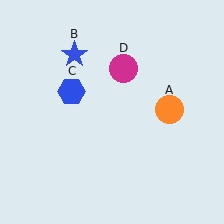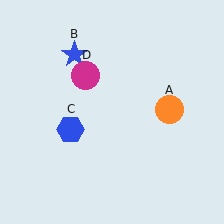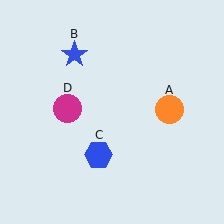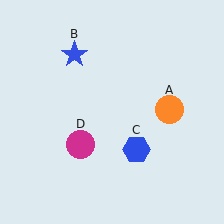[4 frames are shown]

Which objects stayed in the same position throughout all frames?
Orange circle (object A) and blue star (object B) remained stationary.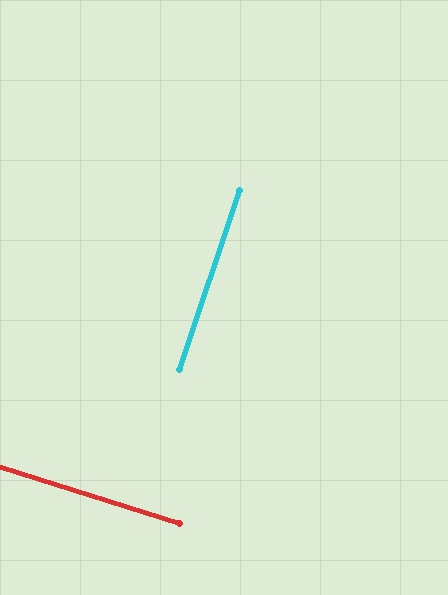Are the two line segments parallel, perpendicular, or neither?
Perpendicular — they meet at approximately 89°.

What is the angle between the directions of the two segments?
Approximately 89 degrees.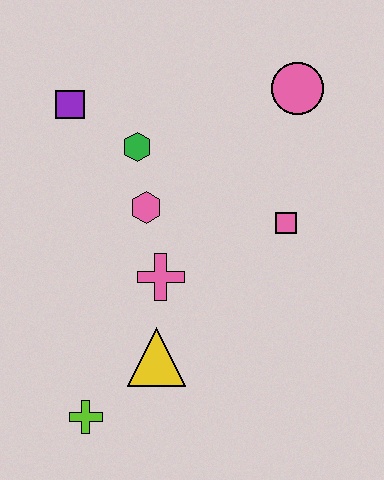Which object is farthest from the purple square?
The lime cross is farthest from the purple square.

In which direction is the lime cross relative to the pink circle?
The lime cross is below the pink circle.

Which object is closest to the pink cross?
The pink hexagon is closest to the pink cross.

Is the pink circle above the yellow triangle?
Yes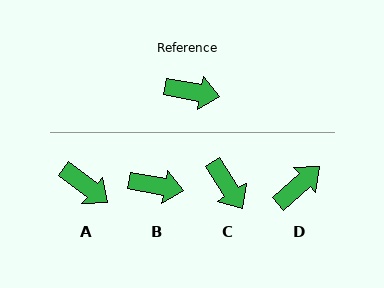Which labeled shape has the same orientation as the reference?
B.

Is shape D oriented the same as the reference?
No, it is off by about 52 degrees.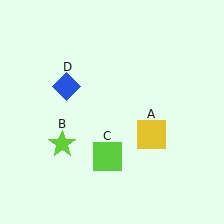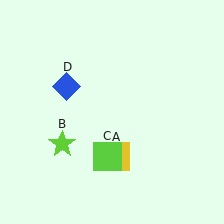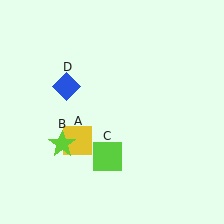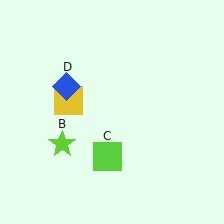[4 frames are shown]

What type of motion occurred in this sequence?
The yellow square (object A) rotated clockwise around the center of the scene.